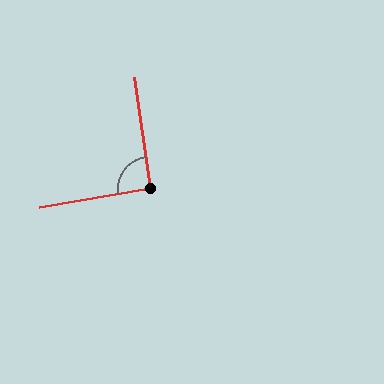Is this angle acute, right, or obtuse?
It is approximately a right angle.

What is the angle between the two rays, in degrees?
Approximately 92 degrees.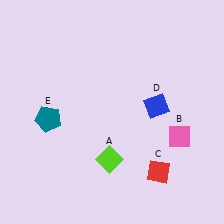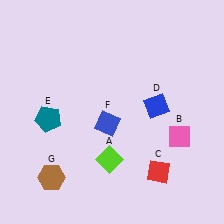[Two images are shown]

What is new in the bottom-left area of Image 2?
A blue diamond (F) was added in the bottom-left area of Image 2.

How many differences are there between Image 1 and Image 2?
There are 2 differences between the two images.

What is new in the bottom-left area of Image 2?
A brown hexagon (G) was added in the bottom-left area of Image 2.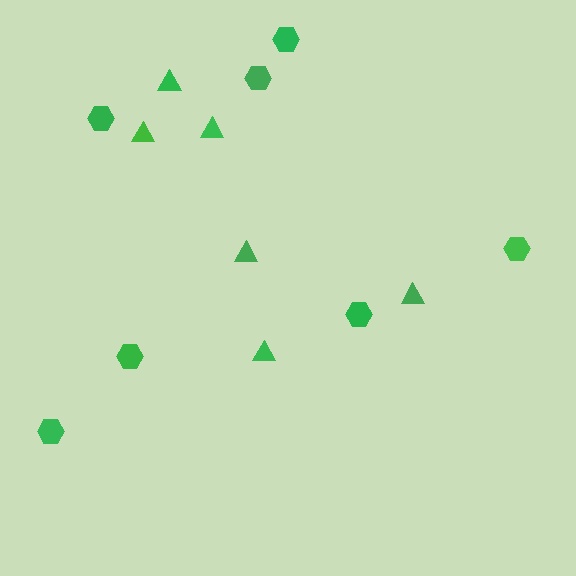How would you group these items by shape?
There are 2 groups: one group of triangles (6) and one group of hexagons (7).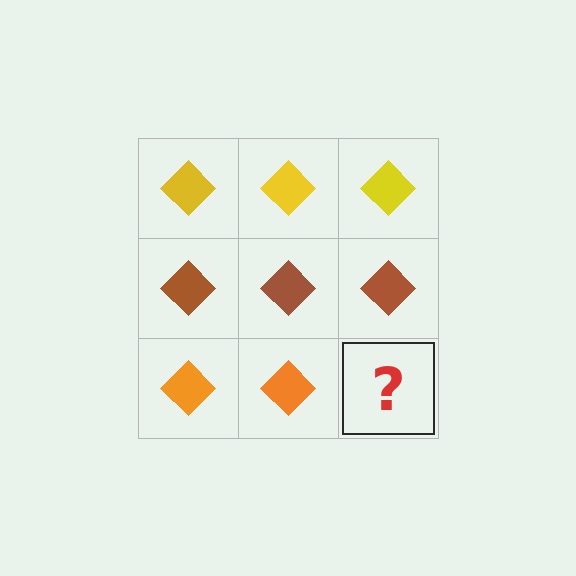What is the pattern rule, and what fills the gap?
The rule is that each row has a consistent color. The gap should be filled with an orange diamond.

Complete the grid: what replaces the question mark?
The question mark should be replaced with an orange diamond.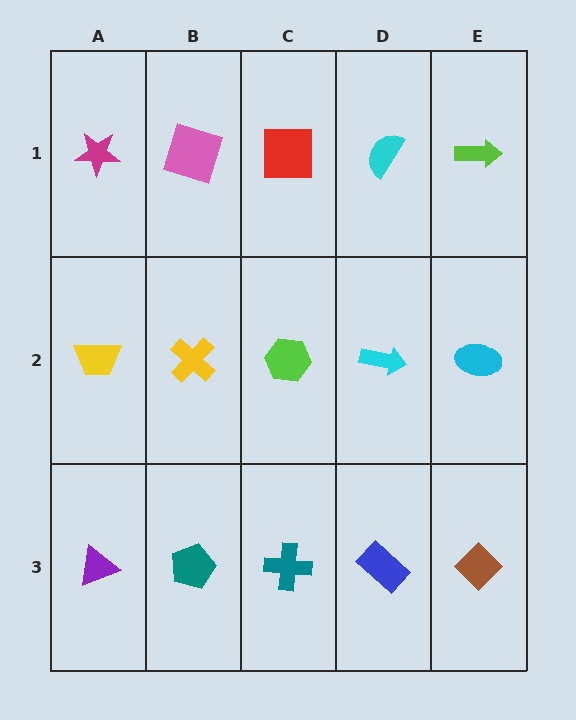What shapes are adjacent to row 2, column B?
A pink square (row 1, column B), a teal pentagon (row 3, column B), a yellow trapezoid (row 2, column A), a lime hexagon (row 2, column C).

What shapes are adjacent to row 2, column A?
A magenta star (row 1, column A), a purple triangle (row 3, column A), a yellow cross (row 2, column B).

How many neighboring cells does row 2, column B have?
4.